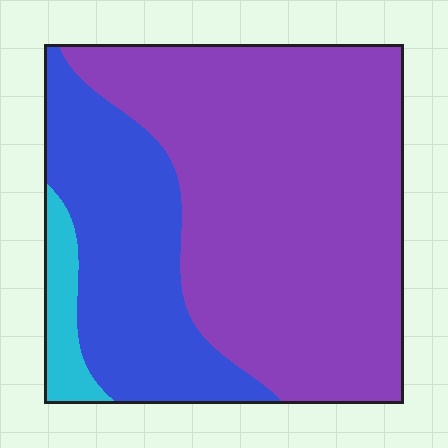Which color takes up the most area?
Purple, at roughly 65%.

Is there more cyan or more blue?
Blue.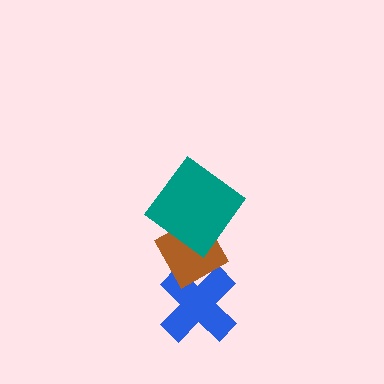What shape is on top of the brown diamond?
The teal diamond is on top of the brown diamond.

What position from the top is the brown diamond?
The brown diamond is 2nd from the top.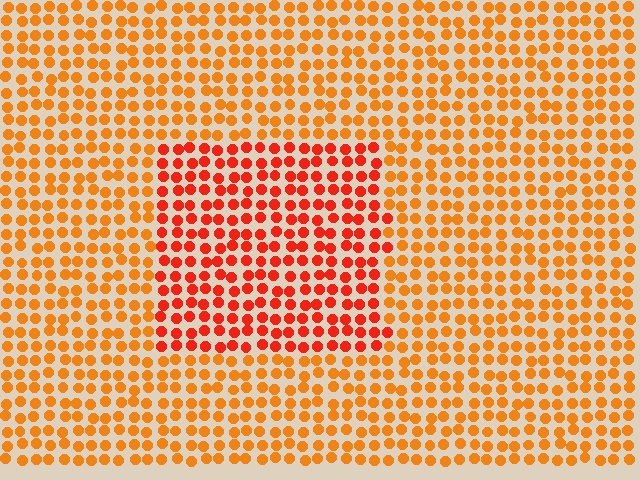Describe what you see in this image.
The image is filled with small orange elements in a uniform arrangement. A rectangle-shaped region is visible where the elements are tinted to a slightly different hue, forming a subtle color boundary.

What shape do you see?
I see a rectangle.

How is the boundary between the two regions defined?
The boundary is defined purely by a slight shift in hue (about 27 degrees). Spacing, size, and orientation are identical on both sides.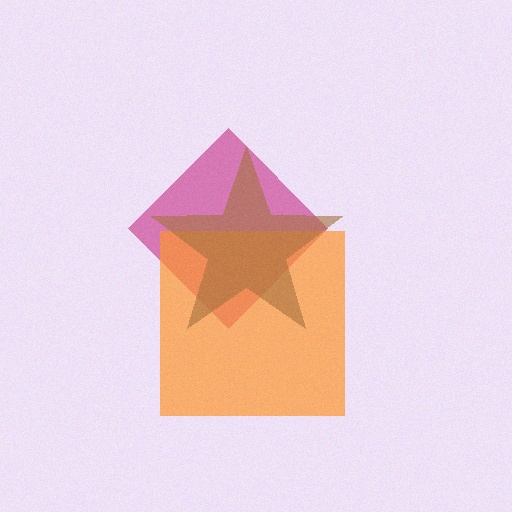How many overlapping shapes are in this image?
There are 3 overlapping shapes in the image.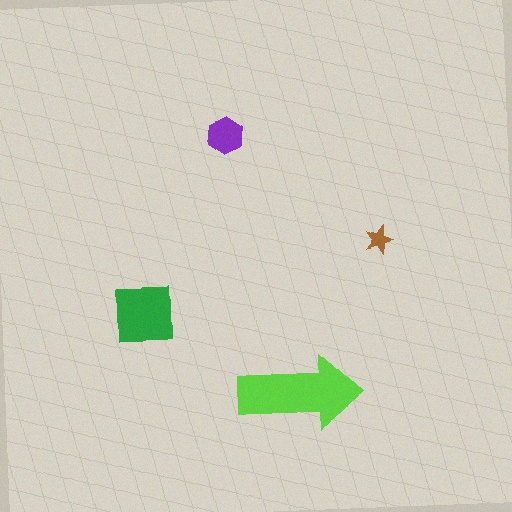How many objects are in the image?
There are 4 objects in the image.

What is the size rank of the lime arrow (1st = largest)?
1st.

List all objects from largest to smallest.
The lime arrow, the green square, the purple hexagon, the brown star.